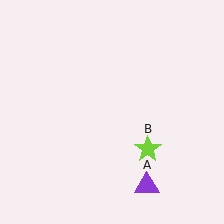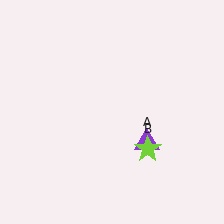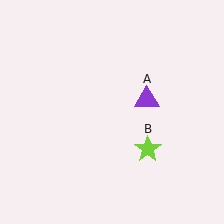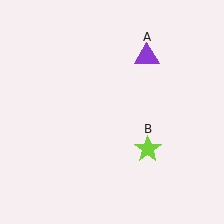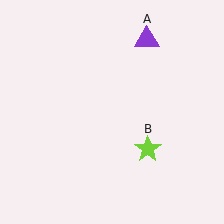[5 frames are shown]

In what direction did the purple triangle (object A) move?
The purple triangle (object A) moved up.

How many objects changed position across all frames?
1 object changed position: purple triangle (object A).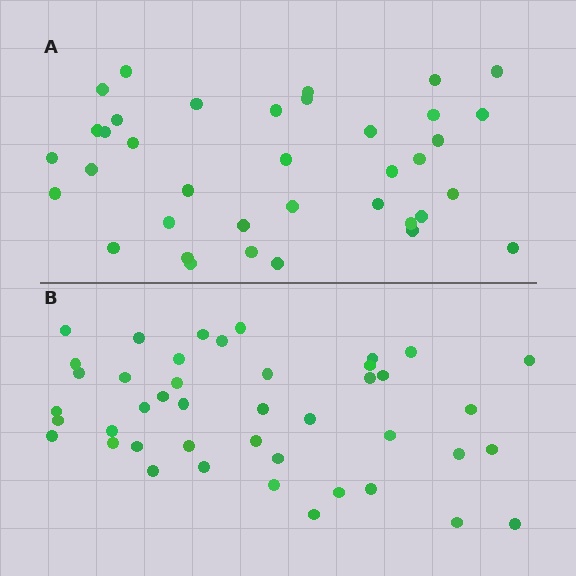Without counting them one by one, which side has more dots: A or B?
Region B (the bottom region) has more dots.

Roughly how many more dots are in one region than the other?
Region B has about 6 more dots than region A.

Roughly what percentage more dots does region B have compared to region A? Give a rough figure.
About 15% more.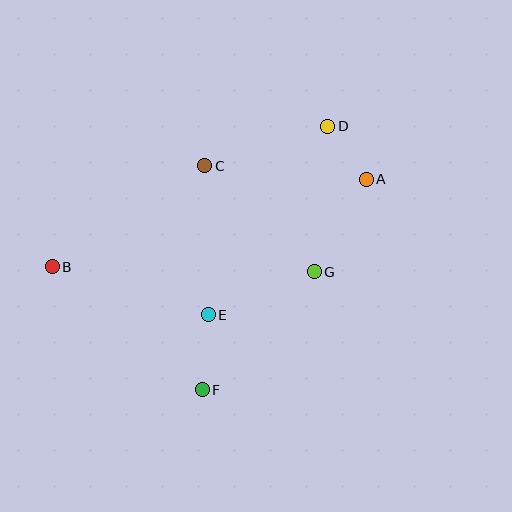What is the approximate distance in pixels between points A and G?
The distance between A and G is approximately 106 pixels.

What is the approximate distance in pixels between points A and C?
The distance between A and C is approximately 162 pixels.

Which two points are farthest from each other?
Points A and B are farthest from each other.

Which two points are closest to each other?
Points A and D are closest to each other.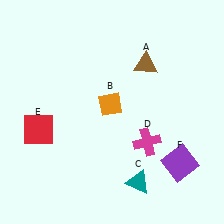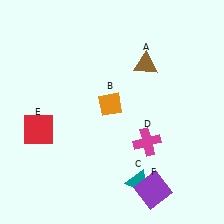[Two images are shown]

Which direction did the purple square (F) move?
The purple square (F) moved left.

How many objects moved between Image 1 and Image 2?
1 object moved between the two images.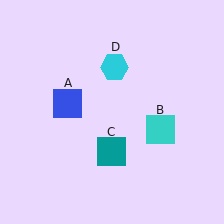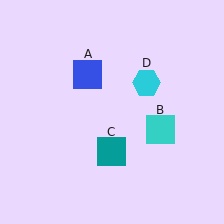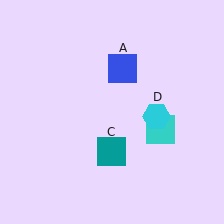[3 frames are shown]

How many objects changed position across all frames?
2 objects changed position: blue square (object A), cyan hexagon (object D).